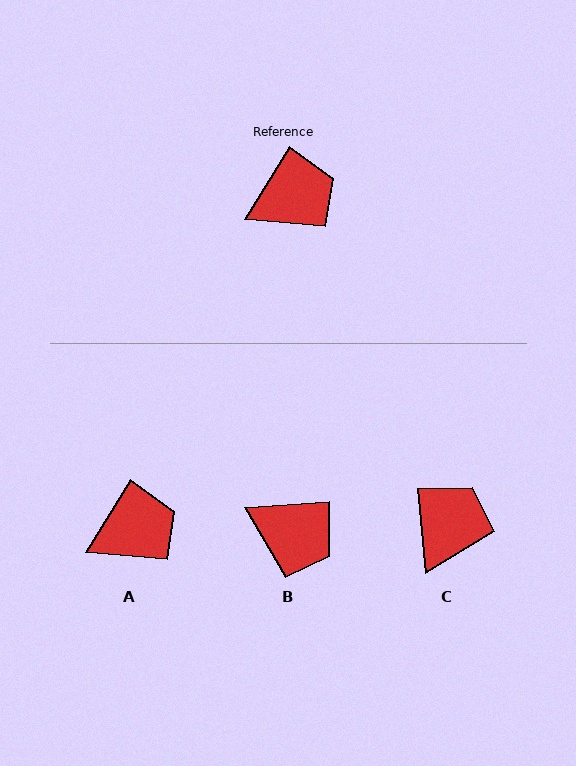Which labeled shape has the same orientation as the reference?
A.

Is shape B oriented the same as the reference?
No, it is off by about 55 degrees.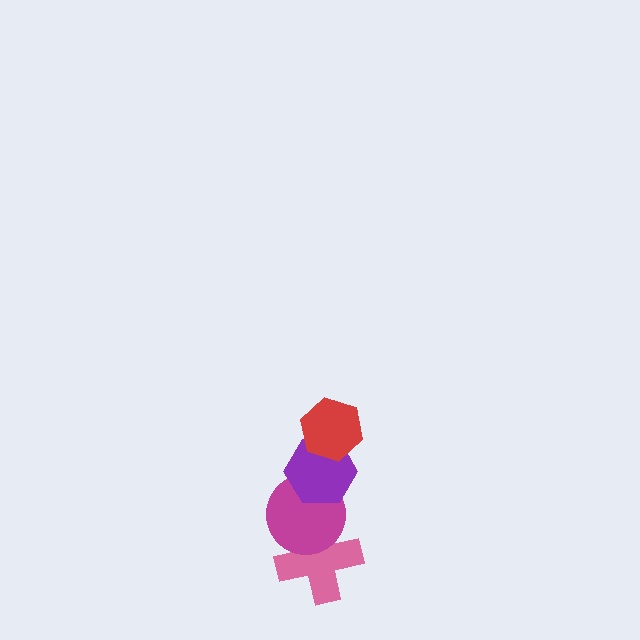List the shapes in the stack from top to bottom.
From top to bottom: the red hexagon, the purple hexagon, the magenta circle, the pink cross.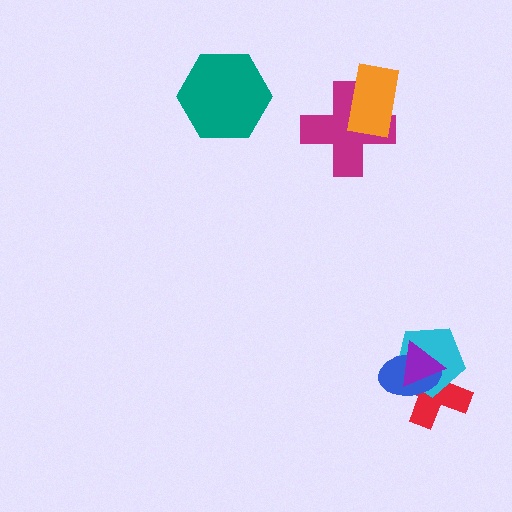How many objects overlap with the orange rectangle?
1 object overlaps with the orange rectangle.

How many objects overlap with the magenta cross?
1 object overlaps with the magenta cross.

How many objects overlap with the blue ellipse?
3 objects overlap with the blue ellipse.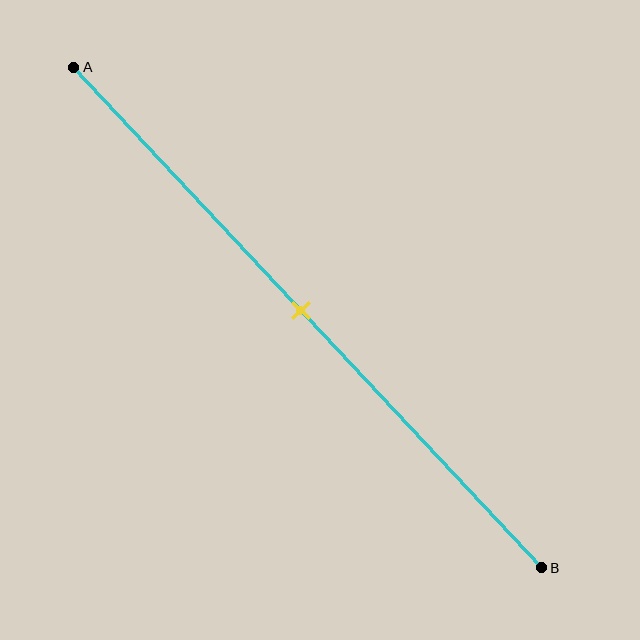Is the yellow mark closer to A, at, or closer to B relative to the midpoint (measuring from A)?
The yellow mark is approximately at the midpoint of segment AB.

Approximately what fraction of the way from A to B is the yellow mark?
The yellow mark is approximately 50% of the way from A to B.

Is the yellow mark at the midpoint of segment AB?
Yes, the mark is approximately at the midpoint.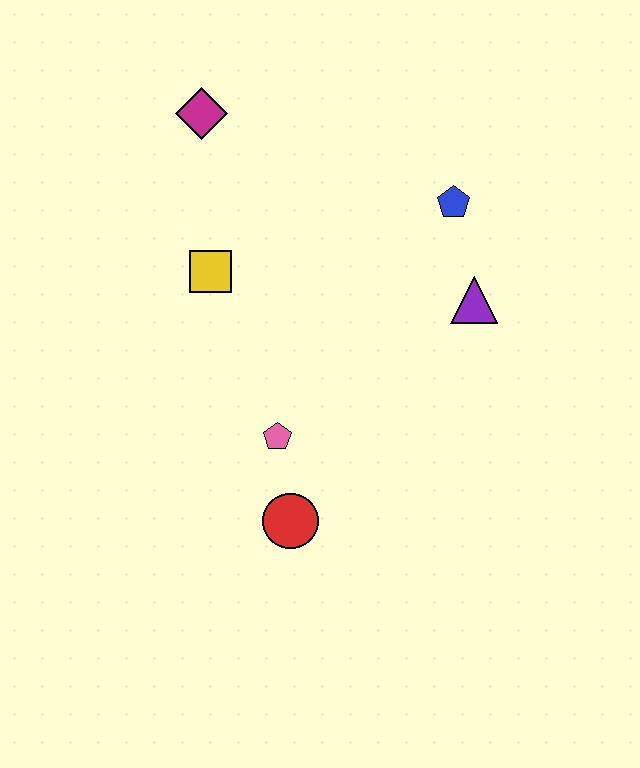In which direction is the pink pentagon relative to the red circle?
The pink pentagon is above the red circle.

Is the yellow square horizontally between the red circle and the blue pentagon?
No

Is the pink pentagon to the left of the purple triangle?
Yes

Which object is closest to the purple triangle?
The blue pentagon is closest to the purple triangle.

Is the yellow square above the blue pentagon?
No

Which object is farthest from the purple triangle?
The magenta diamond is farthest from the purple triangle.